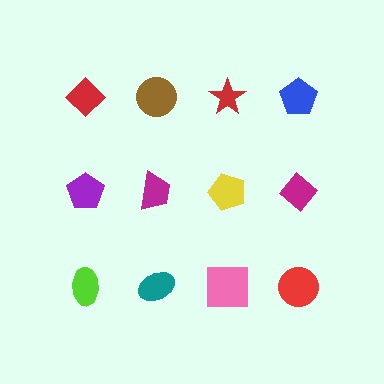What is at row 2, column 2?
A magenta trapezoid.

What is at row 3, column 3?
A pink square.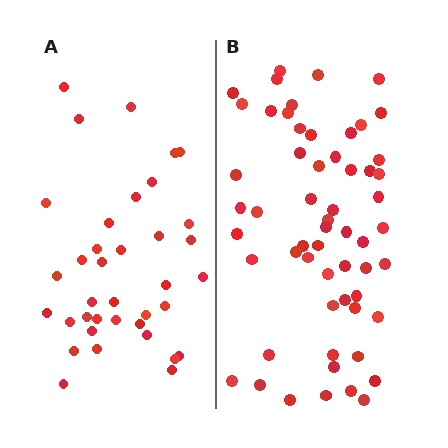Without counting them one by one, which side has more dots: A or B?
Region B (the right region) has more dots.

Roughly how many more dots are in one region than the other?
Region B has approximately 20 more dots than region A.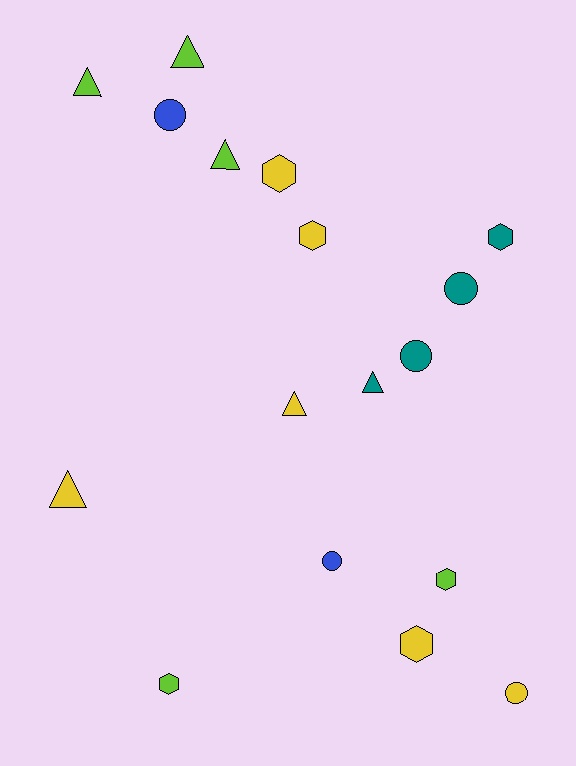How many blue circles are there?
There are 2 blue circles.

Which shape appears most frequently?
Triangle, with 6 objects.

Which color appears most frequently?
Yellow, with 6 objects.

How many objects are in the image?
There are 17 objects.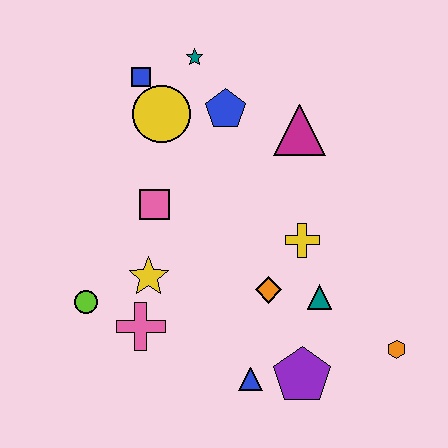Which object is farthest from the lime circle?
The orange hexagon is farthest from the lime circle.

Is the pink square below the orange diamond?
No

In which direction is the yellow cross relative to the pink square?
The yellow cross is to the right of the pink square.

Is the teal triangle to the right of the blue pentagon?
Yes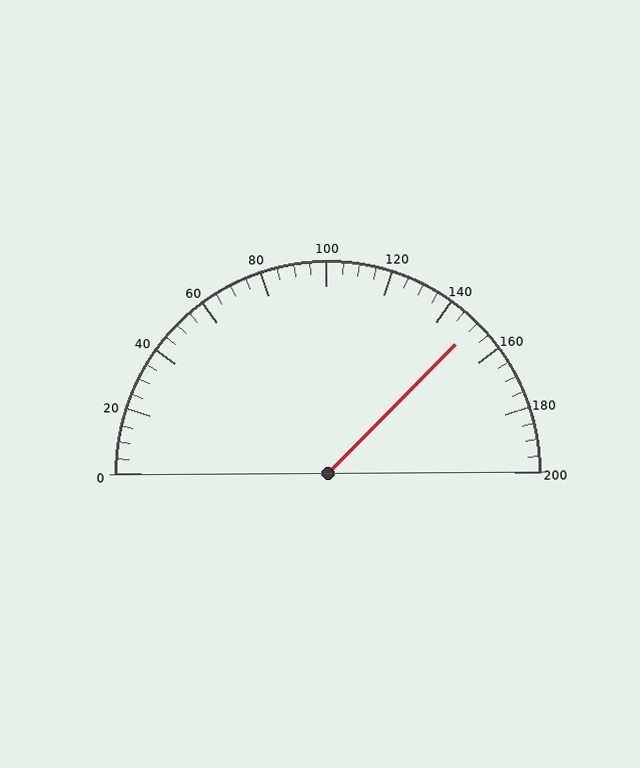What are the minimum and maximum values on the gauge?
The gauge ranges from 0 to 200.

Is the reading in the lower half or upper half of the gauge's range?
The reading is in the upper half of the range (0 to 200).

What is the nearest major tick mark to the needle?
The nearest major tick mark is 160.